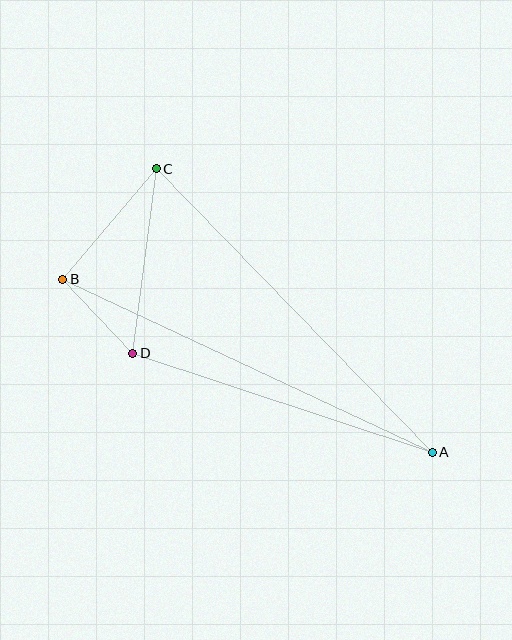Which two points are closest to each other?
Points B and D are closest to each other.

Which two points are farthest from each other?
Points A and B are farthest from each other.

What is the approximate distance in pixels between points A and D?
The distance between A and D is approximately 315 pixels.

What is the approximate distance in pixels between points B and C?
The distance between B and C is approximately 145 pixels.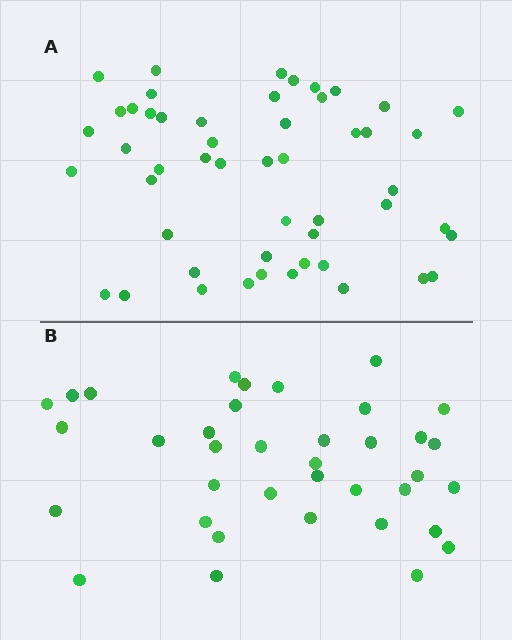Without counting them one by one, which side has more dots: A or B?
Region A (the top region) has more dots.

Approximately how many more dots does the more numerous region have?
Region A has approximately 15 more dots than region B.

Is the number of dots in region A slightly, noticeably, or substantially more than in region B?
Region A has noticeably more, but not dramatically so. The ratio is roughly 1.4 to 1.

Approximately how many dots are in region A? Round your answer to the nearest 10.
About 50 dots. (The exact count is 51, which rounds to 50.)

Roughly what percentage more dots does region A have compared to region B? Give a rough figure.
About 40% more.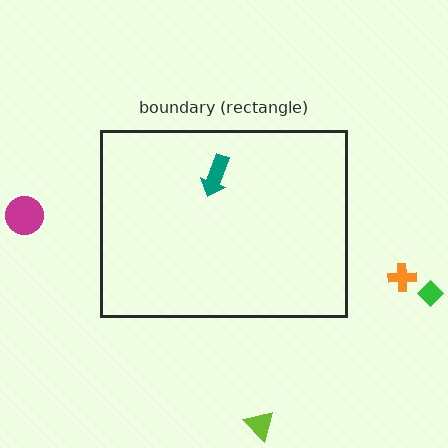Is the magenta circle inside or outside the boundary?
Outside.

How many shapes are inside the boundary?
1 inside, 4 outside.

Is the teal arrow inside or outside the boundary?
Inside.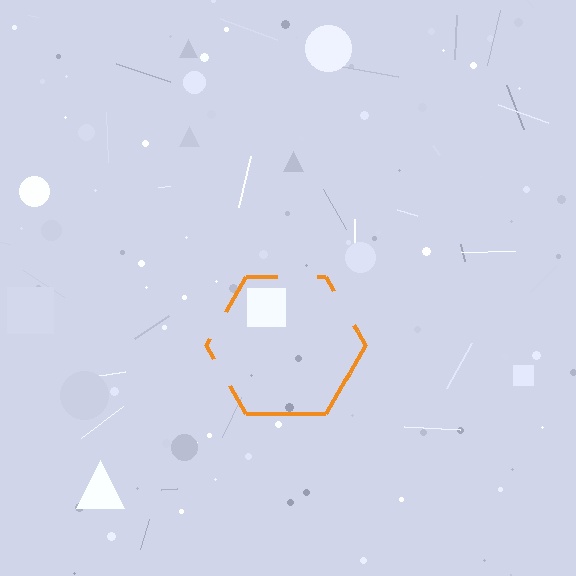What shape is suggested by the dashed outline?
The dashed outline suggests a hexagon.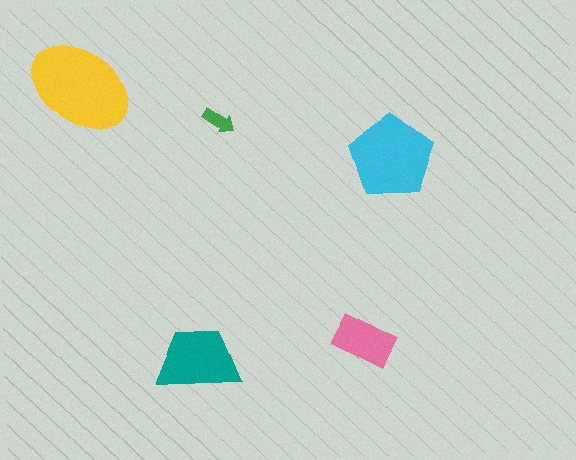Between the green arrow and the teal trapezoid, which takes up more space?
The teal trapezoid.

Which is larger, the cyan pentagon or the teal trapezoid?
The cyan pentagon.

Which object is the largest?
The yellow ellipse.